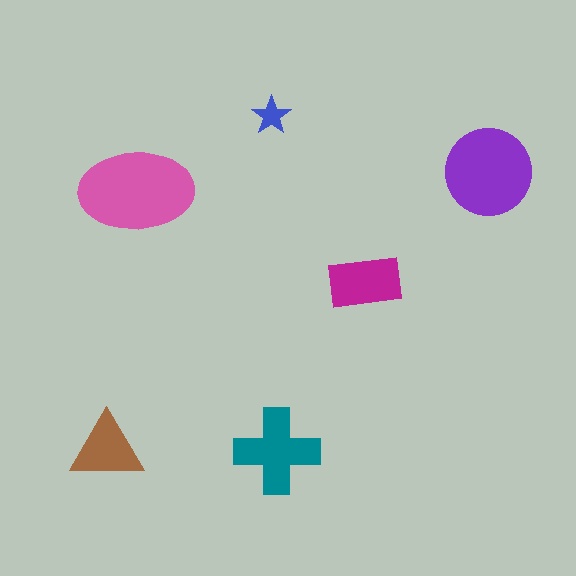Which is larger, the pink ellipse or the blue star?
The pink ellipse.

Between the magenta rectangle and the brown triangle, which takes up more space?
The magenta rectangle.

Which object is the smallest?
The blue star.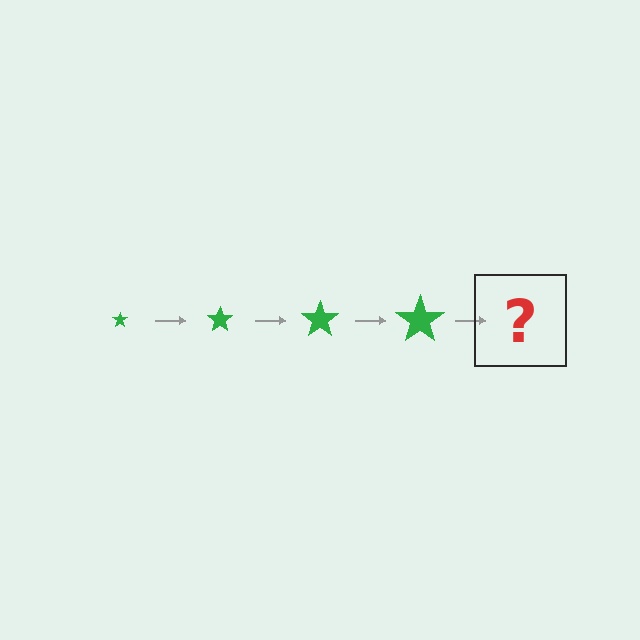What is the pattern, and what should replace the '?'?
The pattern is that the star gets progressively larger each step. The '?' should be a green star, larger than the previous one.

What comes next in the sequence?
The next element should be a green star, larger than the previous one.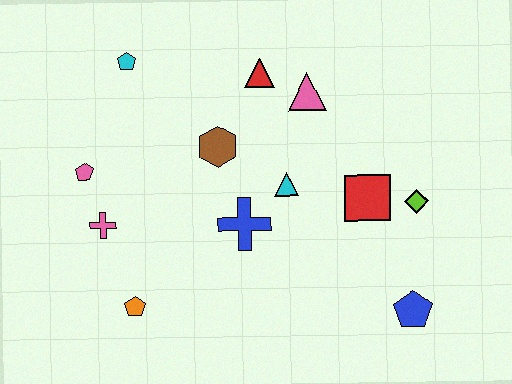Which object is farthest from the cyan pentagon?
The blue pentagon is farthest from the cyan pentagon.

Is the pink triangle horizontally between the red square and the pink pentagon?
Yes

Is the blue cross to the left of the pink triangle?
Yes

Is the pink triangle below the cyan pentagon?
Yes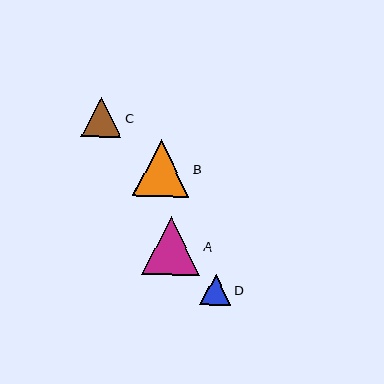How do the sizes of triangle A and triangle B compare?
Triangle A and triangle B are approximately the same size.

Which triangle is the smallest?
Triangle D is the smallest with a size of approximately 31 pixels.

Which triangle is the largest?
Triangle A is the largest with a size of approximately 58 pixels.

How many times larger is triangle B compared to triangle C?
Triangle B is approximately 1.4 times the size of triangle C.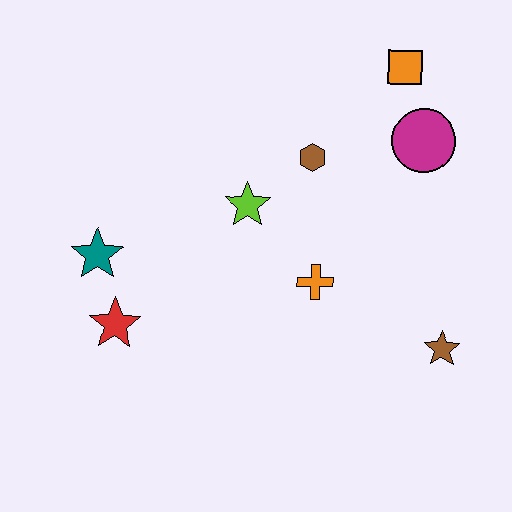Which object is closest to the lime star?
The brown hexagon is closest to the lime star.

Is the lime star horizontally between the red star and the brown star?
Yes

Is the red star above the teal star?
No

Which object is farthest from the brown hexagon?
The red star is farthest from the brown hexagon.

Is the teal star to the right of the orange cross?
No